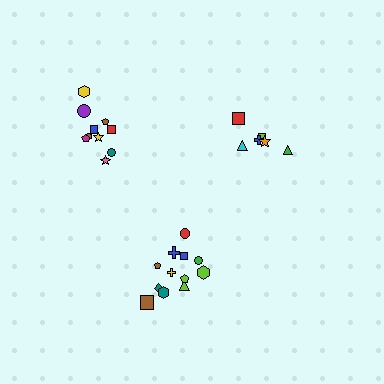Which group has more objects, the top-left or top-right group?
The top-left group.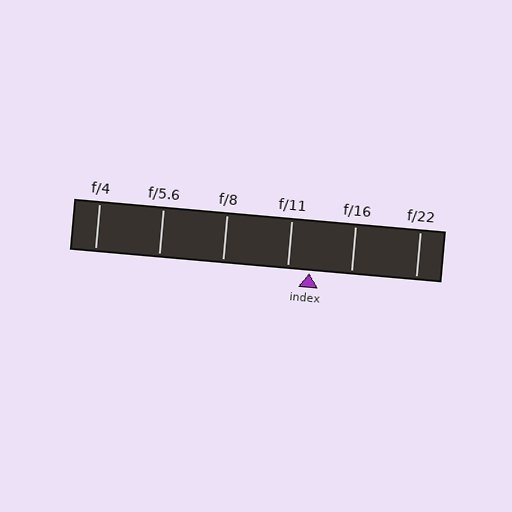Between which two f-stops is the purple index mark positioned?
The index mark is between f/11 and f/16.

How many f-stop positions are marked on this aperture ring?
There are 6 f-stop positions marked.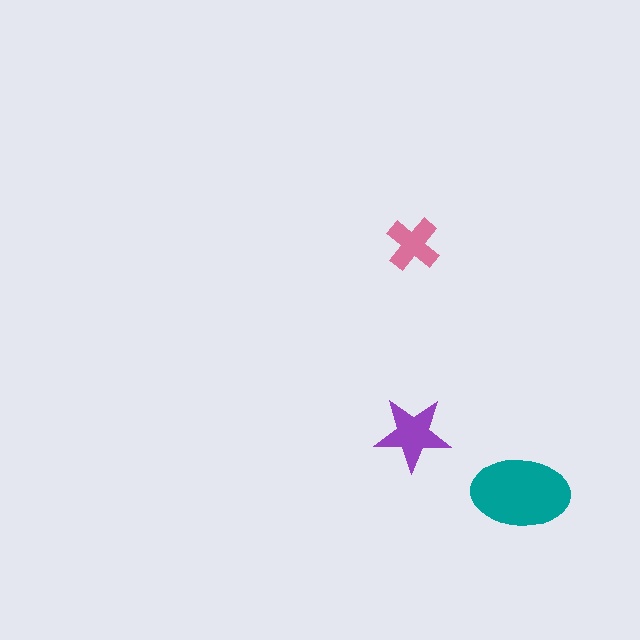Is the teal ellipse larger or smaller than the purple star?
Larger.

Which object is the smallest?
The pink cross.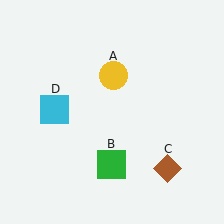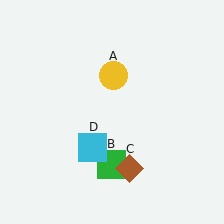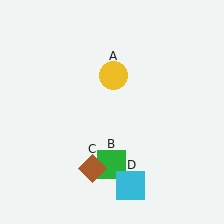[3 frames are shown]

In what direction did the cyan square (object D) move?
The cyan square (object D) moved down and to the right.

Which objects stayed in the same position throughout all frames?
Yellow circle (object A) and green square (object B) remained stationary.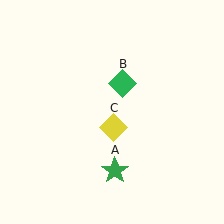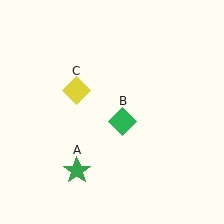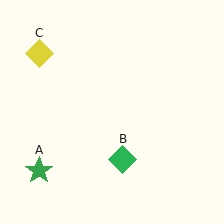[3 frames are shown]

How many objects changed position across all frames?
3 objects changed position: green star (object A), green diamond (object B), yellow diamond (object C).